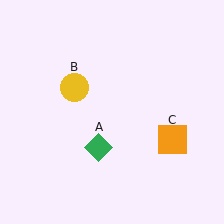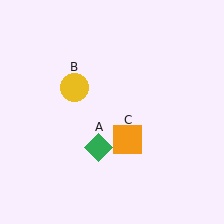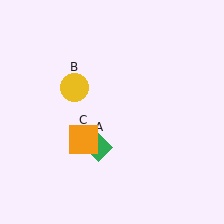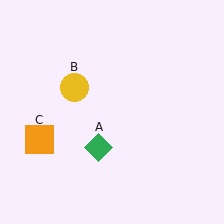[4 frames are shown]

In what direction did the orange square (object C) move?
The orange square (object C) moved left.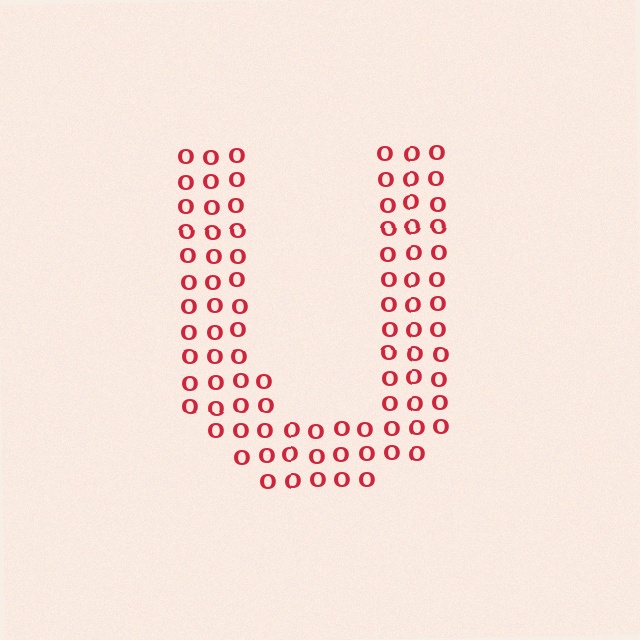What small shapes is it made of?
It is made of small letter O's.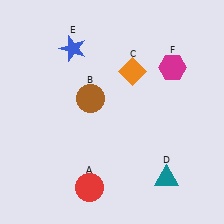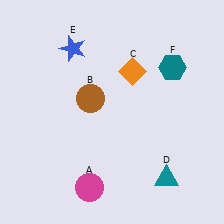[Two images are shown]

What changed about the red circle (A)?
In Image 1, A is red. In Image 2, it changed to magenta.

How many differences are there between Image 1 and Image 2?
There are 2 differences between the two images.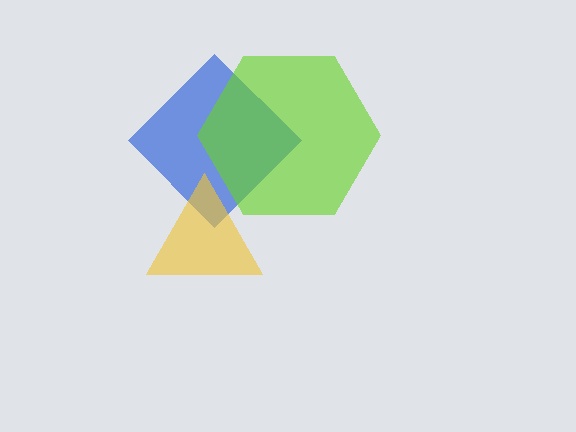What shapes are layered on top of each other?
The layered shapes are: a blue diamond, a yellow triangle, a lime hexagon.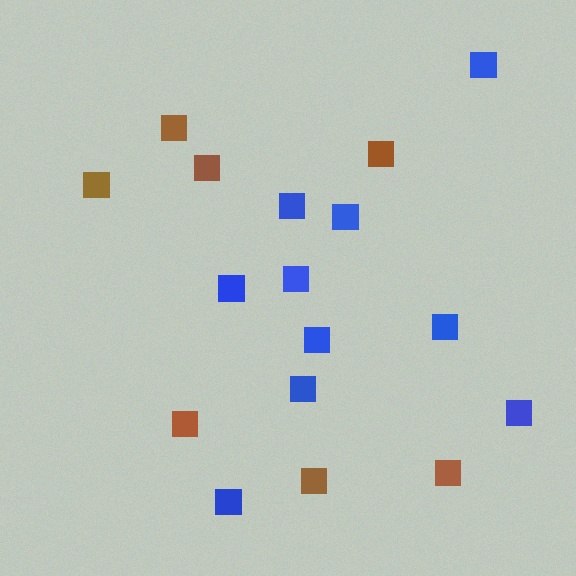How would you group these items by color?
There are 2 groups: one group of blue squares (10) and one group of brown squares (7).